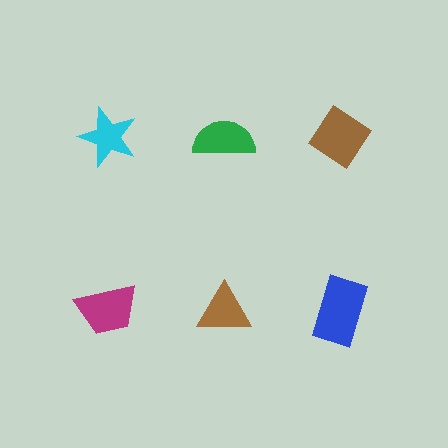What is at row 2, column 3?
A blue rectangle.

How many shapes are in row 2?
3 shapes.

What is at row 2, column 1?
A magenta trapezoid.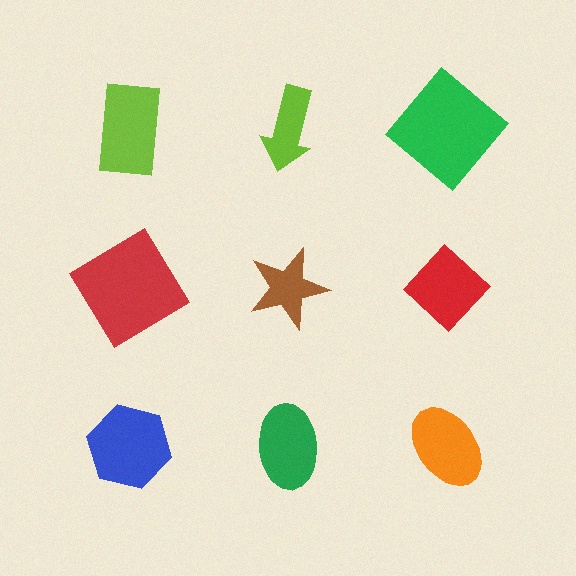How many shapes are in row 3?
3 shapes.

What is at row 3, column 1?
A blue hexagon.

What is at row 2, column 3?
A red diamond.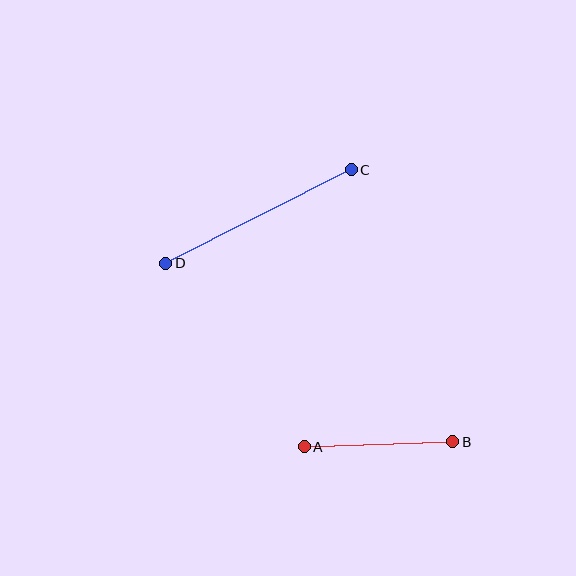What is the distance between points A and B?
The distance is approximately 148 pixels.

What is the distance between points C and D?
The distance is approximately 208 pixels.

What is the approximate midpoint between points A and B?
The midpoint is at approximately (378, 444) pixels.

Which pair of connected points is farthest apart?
Points C and D are farthest apart.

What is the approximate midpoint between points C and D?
The midpoint is at approximately (259, 216) pixels.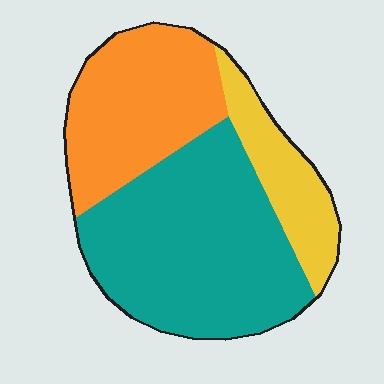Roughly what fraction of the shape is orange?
Orange takes up about one third (1/3) of the shape.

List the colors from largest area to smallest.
From largest to smallest: teal, orange, yellow.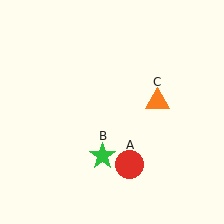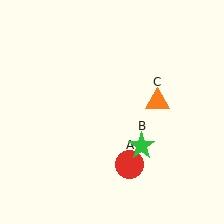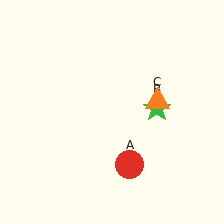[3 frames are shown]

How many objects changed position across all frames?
1 object changed position: green star (object B).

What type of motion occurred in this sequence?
The green star (object B) rotated counterclockwise around the center of the scene.